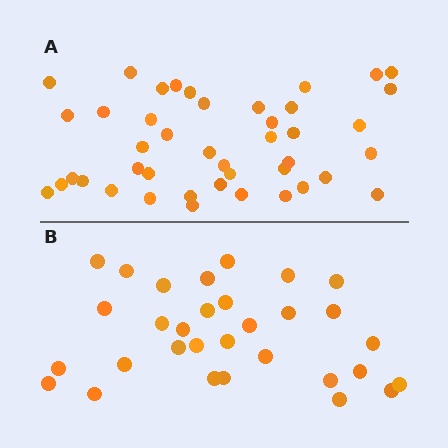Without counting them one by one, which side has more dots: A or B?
Region A (the top region) has more dots.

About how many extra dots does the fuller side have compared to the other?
Region A has roughly 12 or so more dots than region B.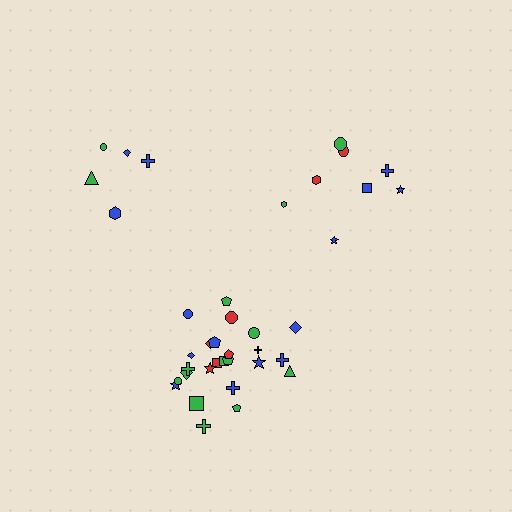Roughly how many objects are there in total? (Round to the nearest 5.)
Roughly 40 objects in total.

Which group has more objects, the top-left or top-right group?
The top-right group.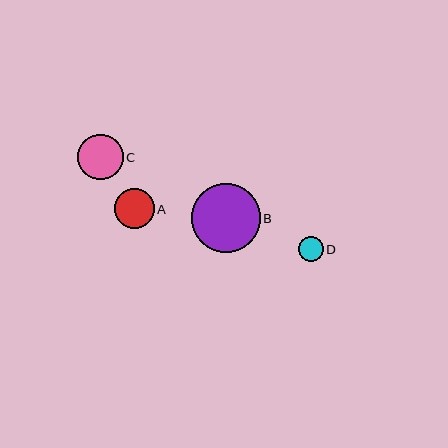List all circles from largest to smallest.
From largest to smallest: B, C, A, D.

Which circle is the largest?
Circle B is the largest with a size of approximately 69 pixels.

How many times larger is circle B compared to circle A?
Circle B is approximately 1.7 times the size of circle A.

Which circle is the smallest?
Circle D is the smallest with a size of approximately 25 pixels.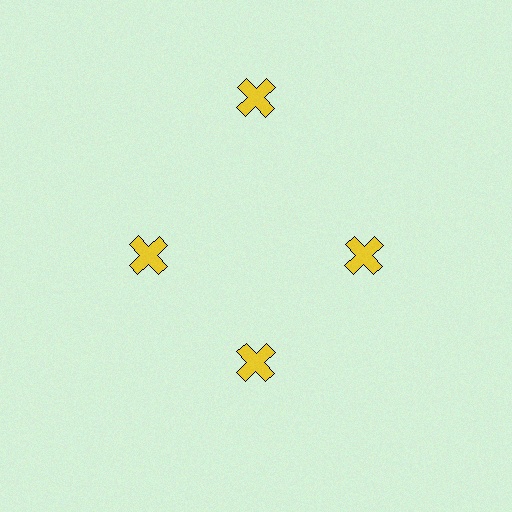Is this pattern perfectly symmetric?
No. The 4 yellow crosses are arranged in a ring, but one element near the 12 o'clock position is pushed outward from the center, breaking the 4-fold rotational symmetry.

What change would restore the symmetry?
The symmetry would be restored by moving it inward, back onto the ring so that all 4 crosses sit at equal angles and equal distance from the center.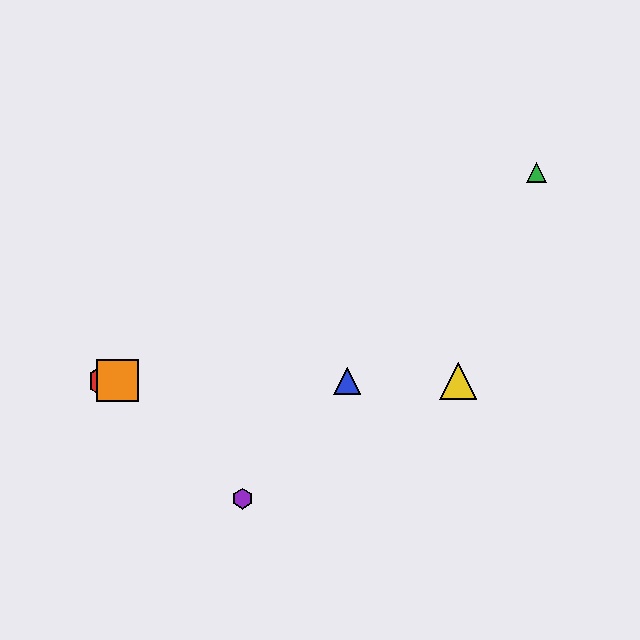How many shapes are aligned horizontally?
4 shapes (the red hexagon, the blue triangle, the yellow triangle, the orange square) are aligned horizontally.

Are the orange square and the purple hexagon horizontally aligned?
No, the orange square is at y≈381 and the purple hexagon is at y≈499.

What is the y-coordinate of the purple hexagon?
The purple hexagon is at y≈499.